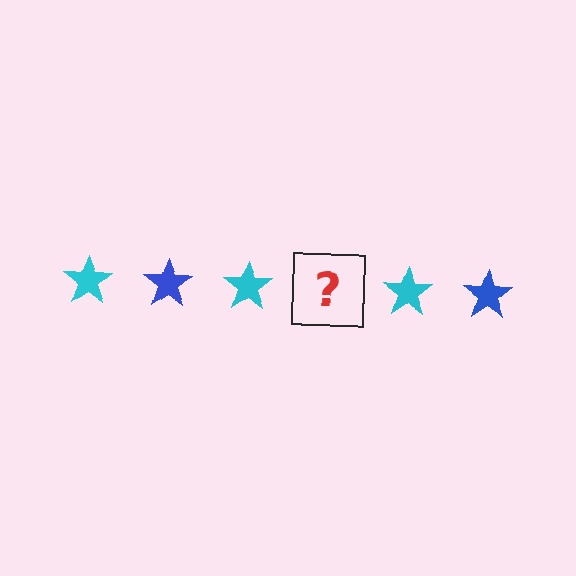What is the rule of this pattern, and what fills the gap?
The rule is that the pattern cycles through cyan, blue stars. The gap should be filled with a blue star.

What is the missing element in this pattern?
The missing element is a blue star.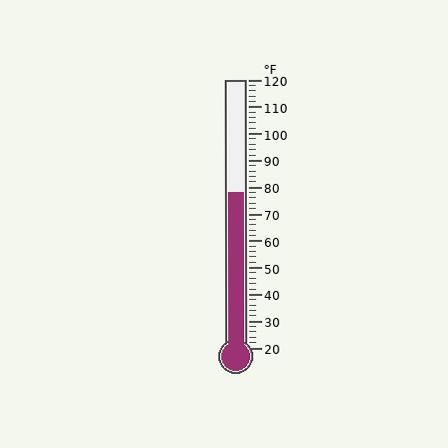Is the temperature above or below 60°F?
The temperature is above 60°F.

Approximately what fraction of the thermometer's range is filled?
The thermometer is filled to approximately 60% of its range.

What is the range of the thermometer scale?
The thermometer scale ranges from 20°F to 120°F.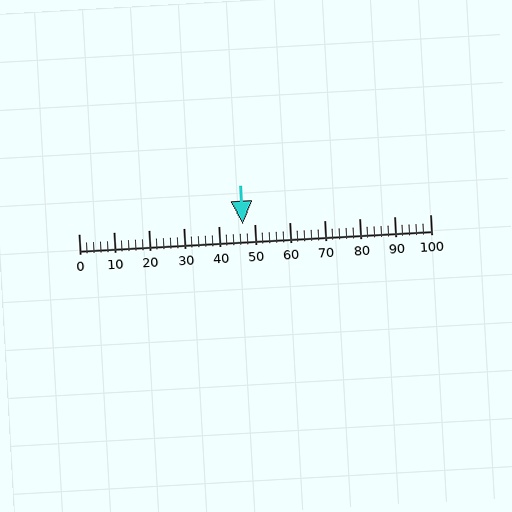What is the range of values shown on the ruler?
The ruler shows values from 0 to 100.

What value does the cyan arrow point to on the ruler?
The cyan arrow points to approximately 47.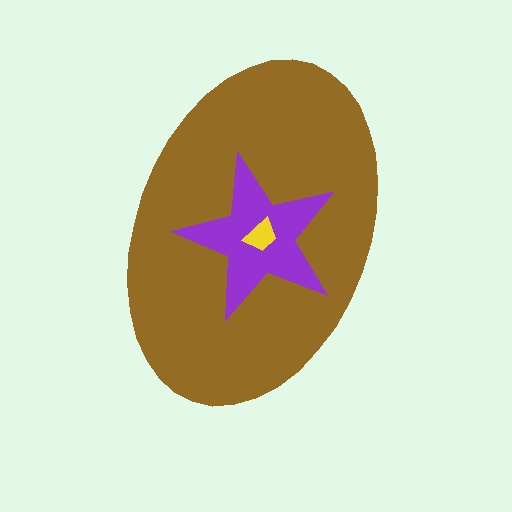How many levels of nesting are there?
3.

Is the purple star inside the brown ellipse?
Yes.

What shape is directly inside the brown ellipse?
The purple star.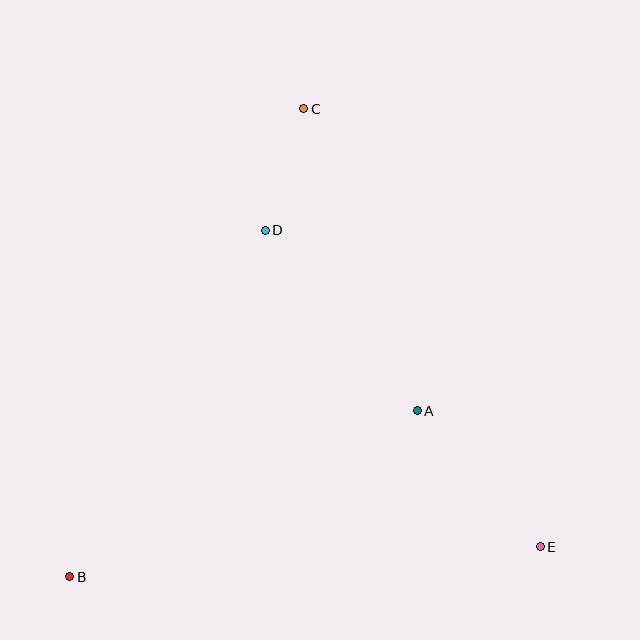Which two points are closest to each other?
Points C and D are closest to each other.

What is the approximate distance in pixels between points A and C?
The distance between A and C is approximately 323 pixels.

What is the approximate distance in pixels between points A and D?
The distance between A and D is approximately 236 pixels.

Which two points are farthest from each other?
Points B and C are farthest from each other.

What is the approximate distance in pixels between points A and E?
The distance between A and E is approximately 183 pixels.